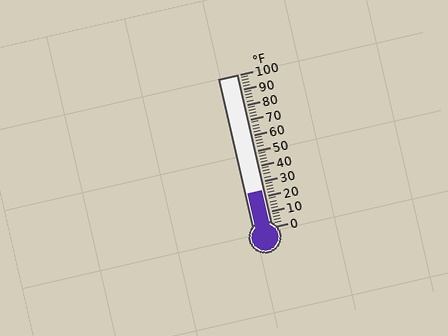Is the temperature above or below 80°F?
The temperature is below 80°F.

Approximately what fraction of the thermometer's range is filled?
The thermometer is filled to approximately 25% of its range.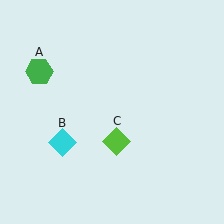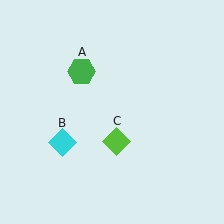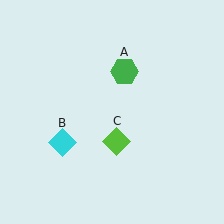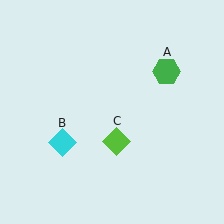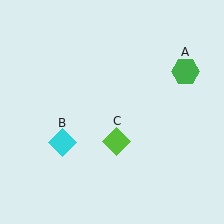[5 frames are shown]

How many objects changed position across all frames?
1 object changed position: green hexagon (object A).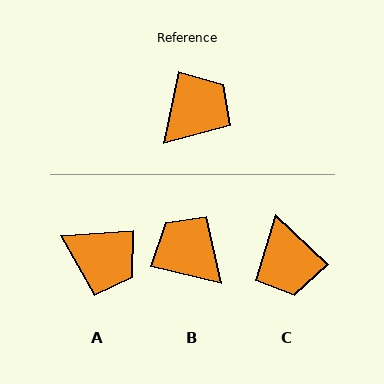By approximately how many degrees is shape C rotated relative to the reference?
Approximately 121 degrees clockwise.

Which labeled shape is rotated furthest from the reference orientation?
C, about 121 degrees away.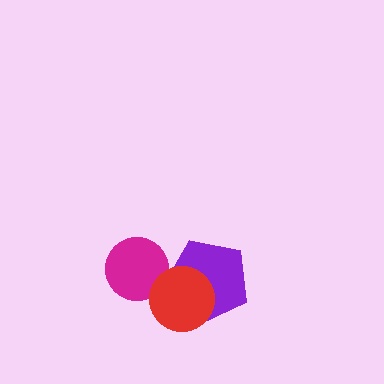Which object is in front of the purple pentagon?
The red circle is in front of the purple pentagon.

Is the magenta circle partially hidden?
Yes, it is partially covered by another shape.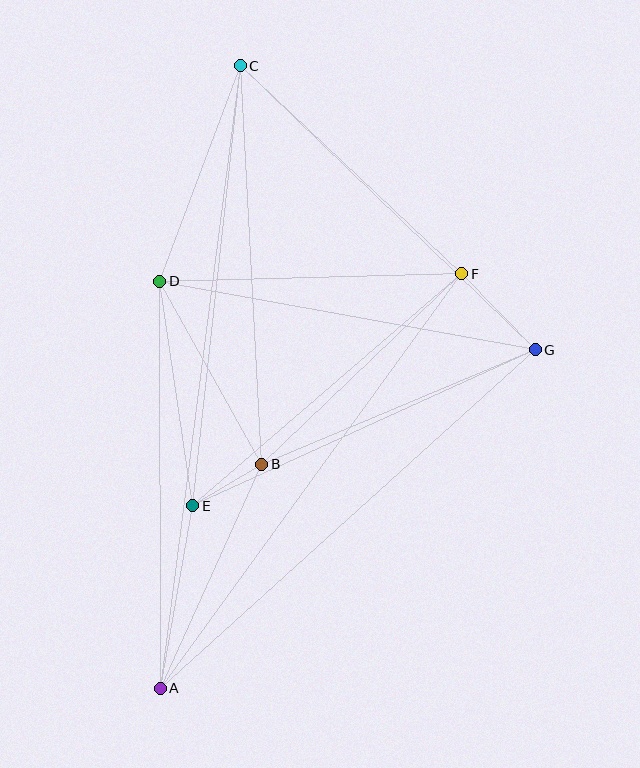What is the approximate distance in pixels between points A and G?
The distance between A and G is approximately 505 pixels.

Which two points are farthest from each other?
Points A and C are farthest from each other.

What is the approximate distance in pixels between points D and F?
The distance between D and F is approximately 302 pixels.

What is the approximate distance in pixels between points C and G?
The distance between C and G is approximately 410 pixels.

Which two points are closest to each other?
Points B and E are closest to each other.